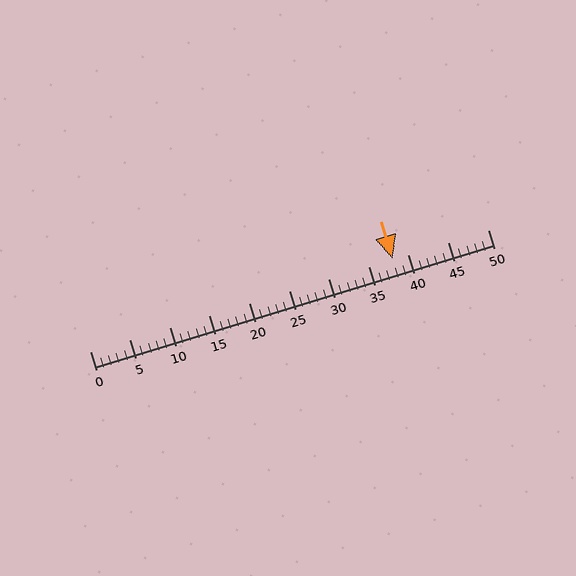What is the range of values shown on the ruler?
The ruler shows values from 0 to 50.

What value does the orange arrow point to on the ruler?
The orange arrow points to approximately 38.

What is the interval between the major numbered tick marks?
The major tick marks are spaced 5 units apart.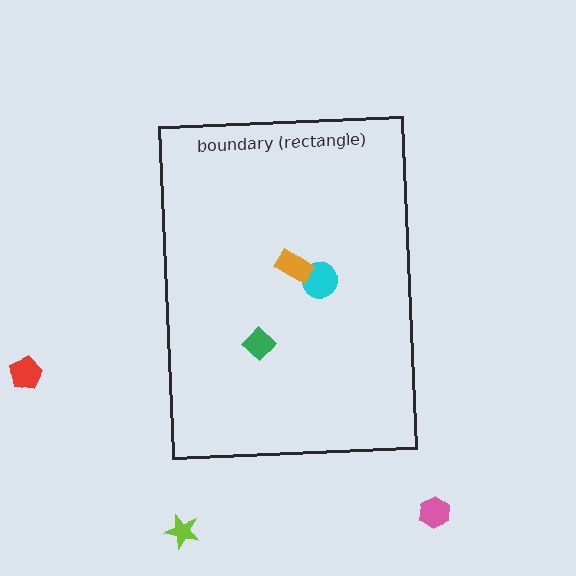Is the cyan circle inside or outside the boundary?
Inside.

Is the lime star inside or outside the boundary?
Outside.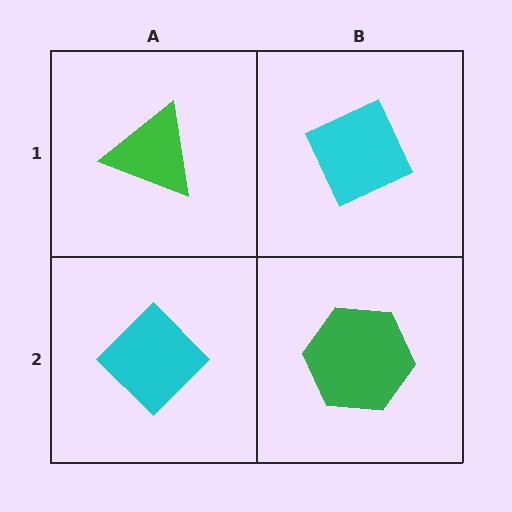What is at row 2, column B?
A green hexagon.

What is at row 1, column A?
A green triangle.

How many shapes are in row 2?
2 shapes.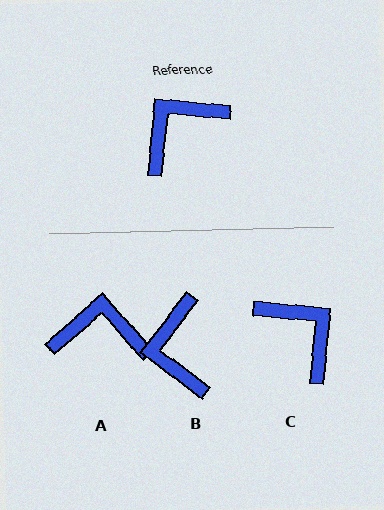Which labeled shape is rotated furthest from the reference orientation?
C, about 90 degrees away.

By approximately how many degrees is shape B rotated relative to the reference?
Approximately 58 degrees counter-clockwise.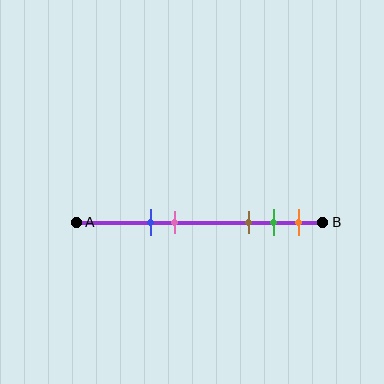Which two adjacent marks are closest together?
The green and orange marks are the closest adjacent pair.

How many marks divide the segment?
There are 5 marks dividing the segment.